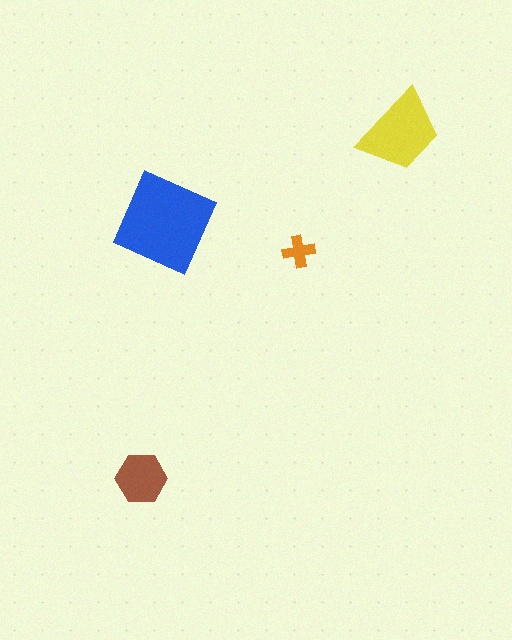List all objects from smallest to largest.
The orange cross, the brown hexagon, the yellow trapezoid, the blue diamond.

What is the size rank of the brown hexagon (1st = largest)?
3rd.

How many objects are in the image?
There are 4 objects in the image.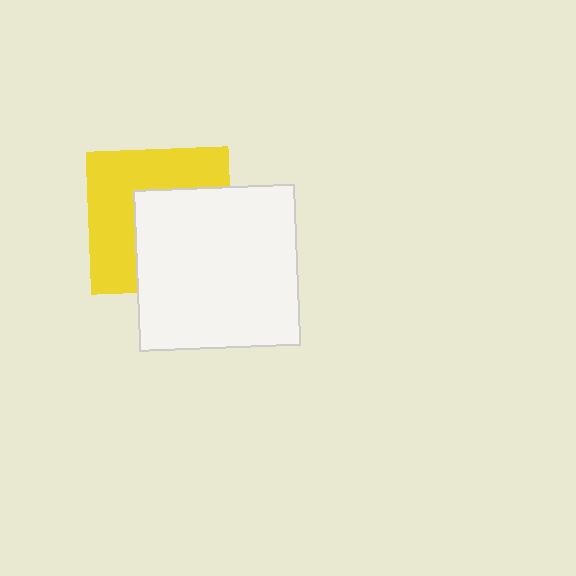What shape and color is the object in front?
The object in front is a white square.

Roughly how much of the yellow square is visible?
About half of it is visible (roughly 51%).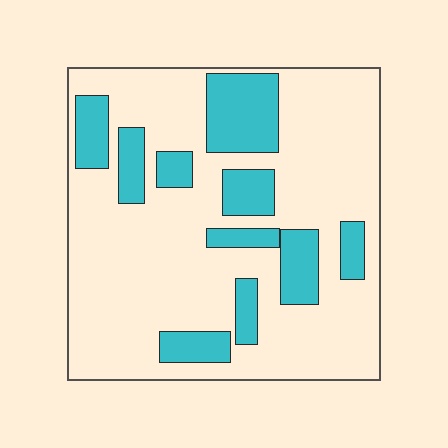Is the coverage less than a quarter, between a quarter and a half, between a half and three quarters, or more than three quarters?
Less than a quarter.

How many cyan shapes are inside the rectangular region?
10.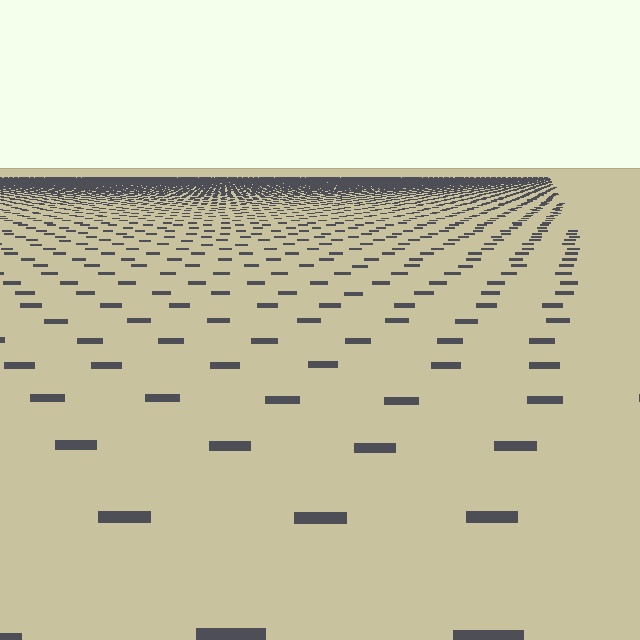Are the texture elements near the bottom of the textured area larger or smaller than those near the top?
Larger. Near the bottom, elements are closer to the viewer and appear at a bigger on-screen size.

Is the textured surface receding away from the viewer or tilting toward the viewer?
The surface is receding away from the viewer. Texture elements get smaller and denser toward the top.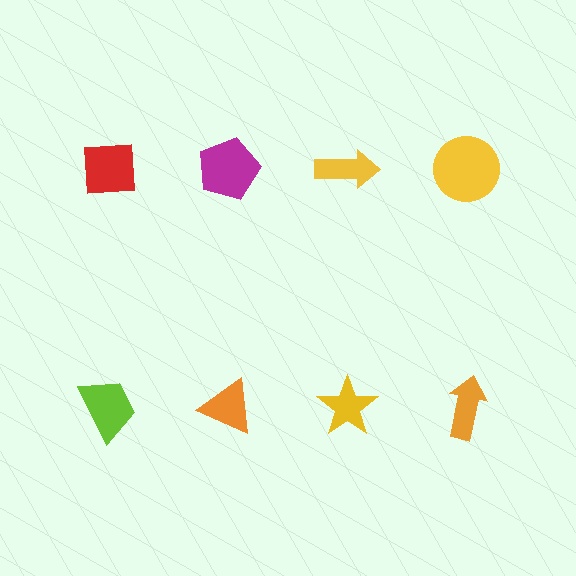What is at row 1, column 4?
A yellow circle.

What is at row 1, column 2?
A magenta pentagon.